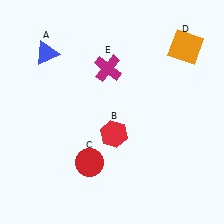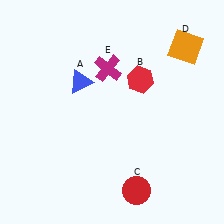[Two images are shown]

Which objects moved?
The objects that moved are: the blue triangle (A), the red hexagon (B), the red circle (C).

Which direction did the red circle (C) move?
The red circle (C) moved right.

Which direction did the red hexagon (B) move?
The red hexagon (B) moved up.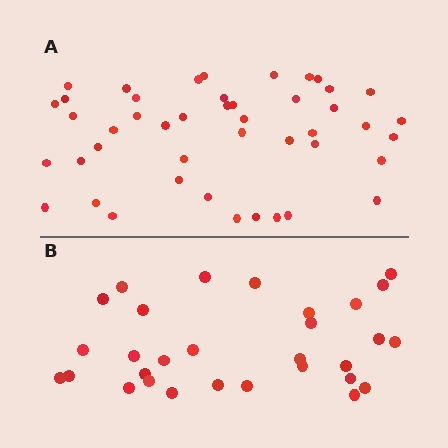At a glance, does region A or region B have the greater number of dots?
Region A (the top region) has more dots.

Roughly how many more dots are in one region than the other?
Region A has approximately 15 more dots than region B.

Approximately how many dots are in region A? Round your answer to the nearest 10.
About 40 dots. (The exact count is 45, which rounds to 40.)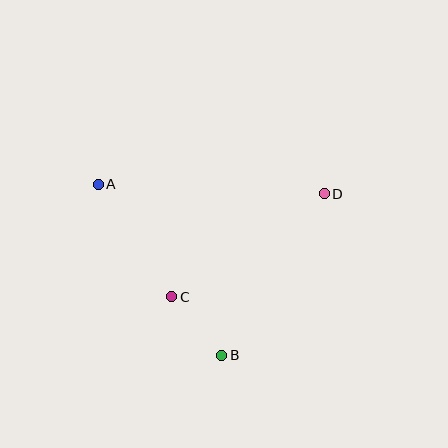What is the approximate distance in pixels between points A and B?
The distance between A and B is approximately 211 pixels.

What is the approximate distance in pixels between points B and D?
The distance between B and D is approximately 192 pixels.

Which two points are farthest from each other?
Points A and D are farthest from each other.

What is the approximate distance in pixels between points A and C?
The distance between A and C is approximately 135 pixels.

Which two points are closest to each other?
Points B and C are closest to each other.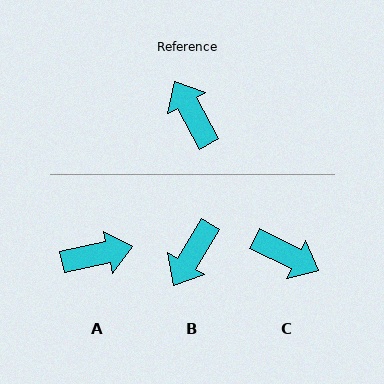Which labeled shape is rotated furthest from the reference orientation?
C, about 145 degrees away.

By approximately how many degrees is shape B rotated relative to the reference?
Approximately 120 degrees counter-clockwise.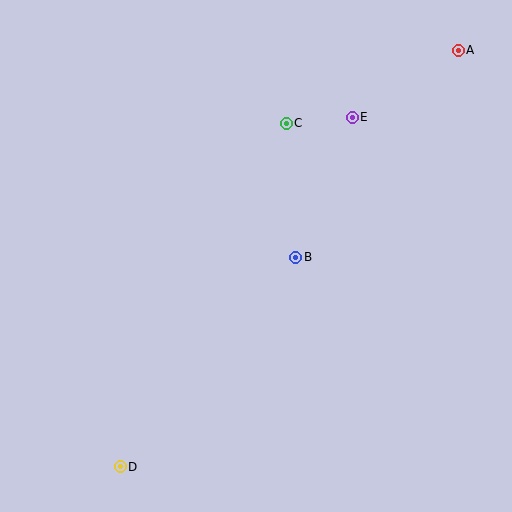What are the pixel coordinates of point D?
Point D is at (120, 467).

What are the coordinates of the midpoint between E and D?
The midpoint between E and D is at (236, 292).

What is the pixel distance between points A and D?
The distance between A and D is 537 pixels.